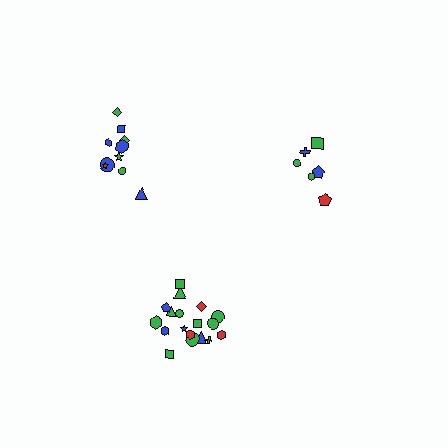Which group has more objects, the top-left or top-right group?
The top-left group.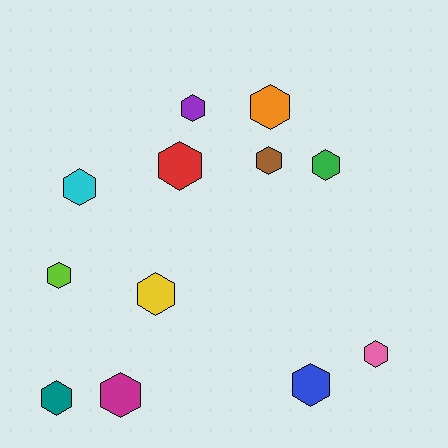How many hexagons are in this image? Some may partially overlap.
There are 12 hexagons.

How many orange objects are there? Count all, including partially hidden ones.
There is 1 orange object.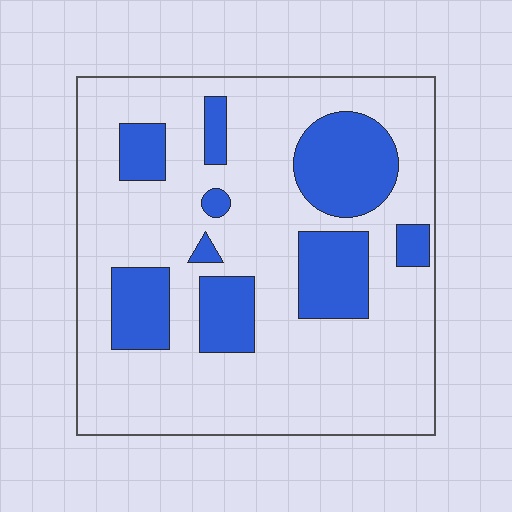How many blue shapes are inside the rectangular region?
9.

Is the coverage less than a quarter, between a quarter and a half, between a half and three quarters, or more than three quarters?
Less than a quarter.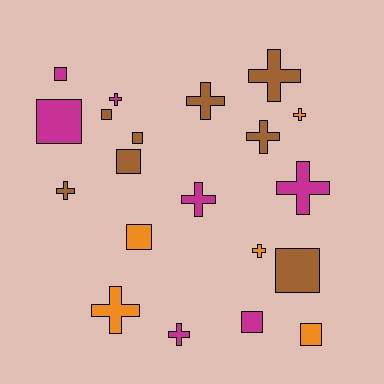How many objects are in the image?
There are 20 objects.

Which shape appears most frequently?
Cross, with 11 objects.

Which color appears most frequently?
Brown, with 8 objects.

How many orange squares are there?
There are 2 orange squares.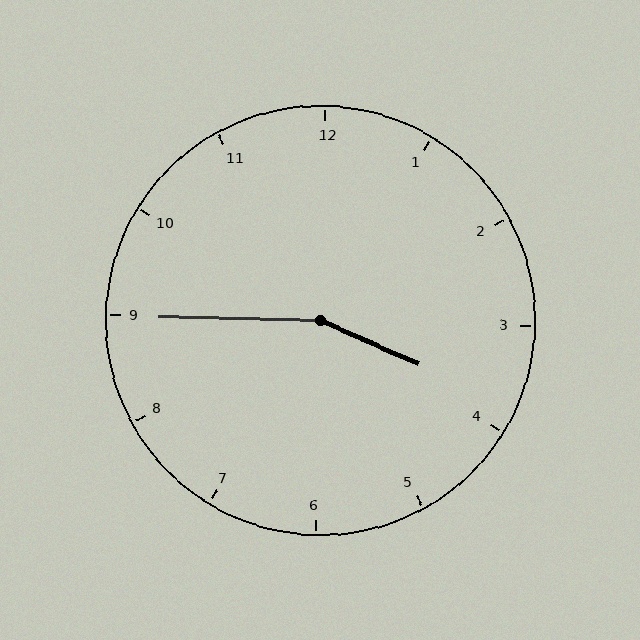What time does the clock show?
3:45.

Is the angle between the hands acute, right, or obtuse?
It is obtuse.